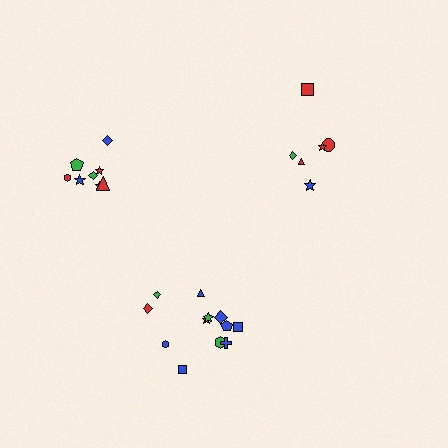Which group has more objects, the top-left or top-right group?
The top-left group.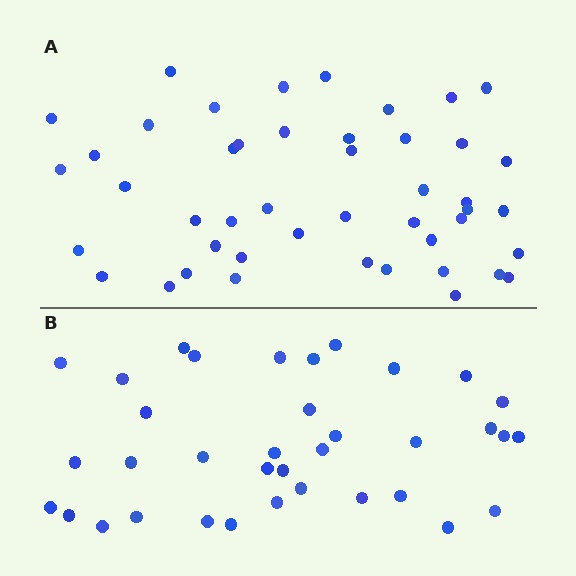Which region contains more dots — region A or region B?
Region A (the top region) has more dots.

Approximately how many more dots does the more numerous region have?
Region A has roughly 10 or so more dots than region B.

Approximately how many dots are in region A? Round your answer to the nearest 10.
About 50 dots. (The exact count is 46, which rounds to 50.)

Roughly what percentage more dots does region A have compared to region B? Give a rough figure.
About 30% more.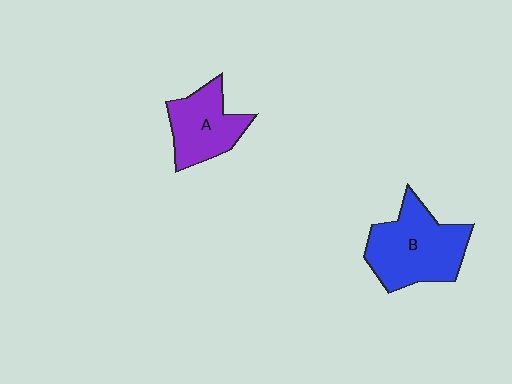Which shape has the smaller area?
Shape A (purple).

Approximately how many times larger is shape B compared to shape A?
Approximately 1.4 times.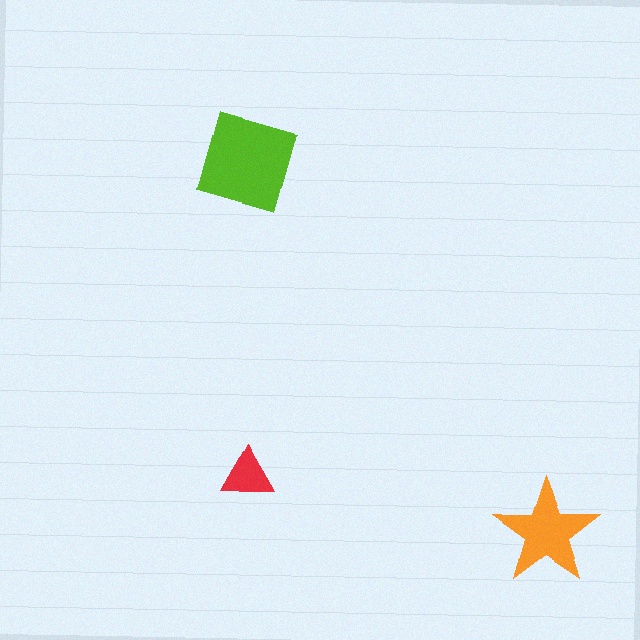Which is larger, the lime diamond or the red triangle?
The lime diamond.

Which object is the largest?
The lime diamond.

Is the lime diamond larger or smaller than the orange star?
Larger.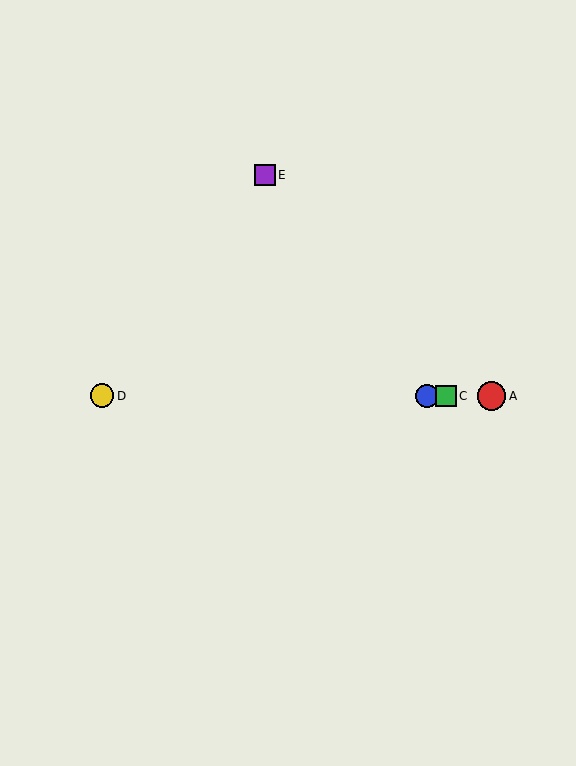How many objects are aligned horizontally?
4 objects (A, B, C, D) are aligned horizontally.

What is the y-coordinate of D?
Object D is at y≈396.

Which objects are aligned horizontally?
Objects A, B, C, D are aligned horizontally.